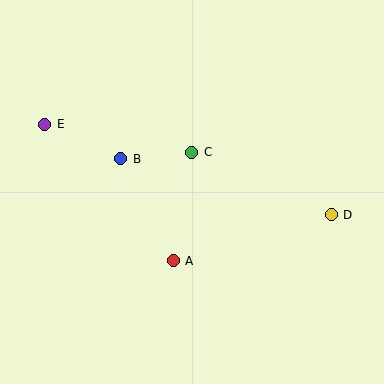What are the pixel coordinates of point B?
Point B is at (121, 159).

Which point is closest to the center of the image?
Point C at (192, 152) is closest to the center.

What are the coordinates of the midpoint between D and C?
The midpoint between D and C is at (261, 184).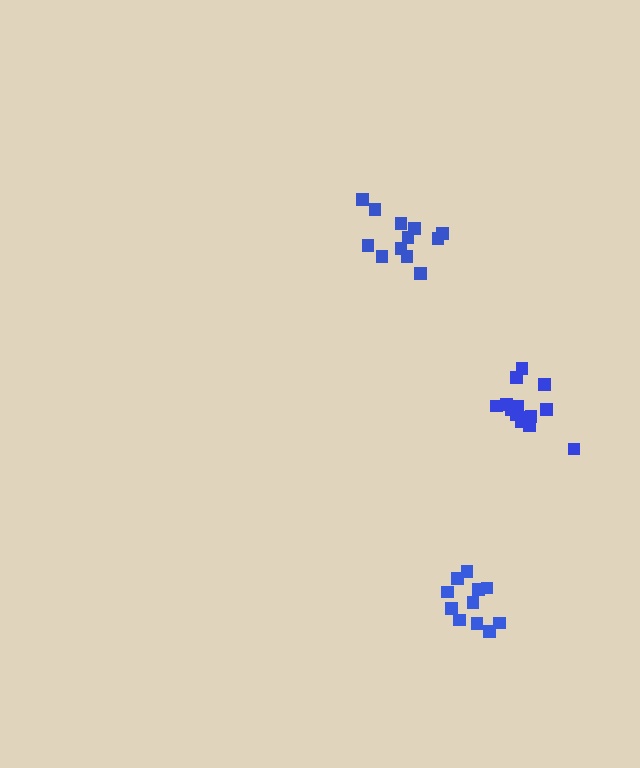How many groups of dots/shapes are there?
There are 3 groups.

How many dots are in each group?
Group 1: 11 dots, Group 2: 14 dots, Group 3: 12 dots (37 total).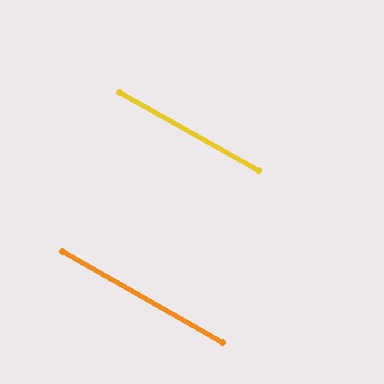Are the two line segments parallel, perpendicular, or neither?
Parallel — their directions differ by only 0.2°.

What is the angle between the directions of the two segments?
Approximately 0 degrees.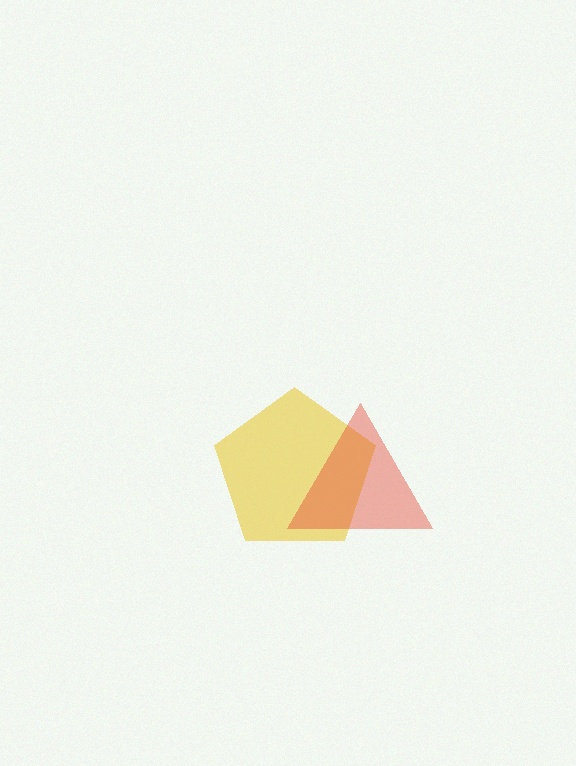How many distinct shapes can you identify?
There are 2 distinct shapes: a yellow pentagon, a red triangle.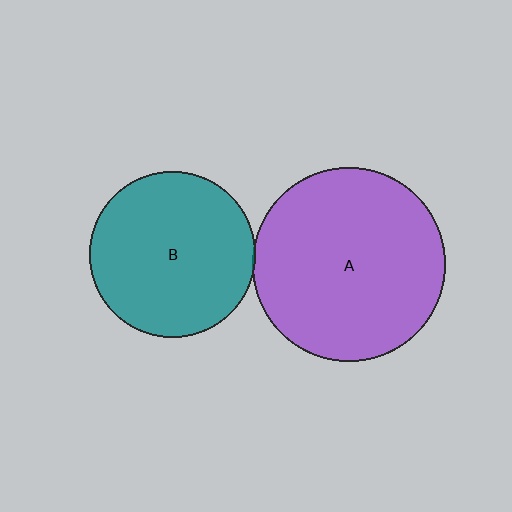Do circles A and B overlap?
Yes.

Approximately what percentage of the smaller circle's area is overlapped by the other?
Approximately 5%.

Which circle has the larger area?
Circle A (purple).